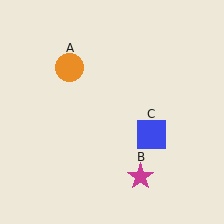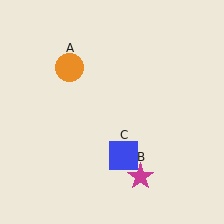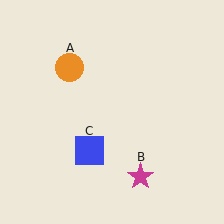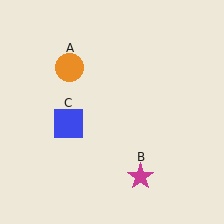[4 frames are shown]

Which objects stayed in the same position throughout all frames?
Orange circle (object A) and magenta star (object B) remained stationary.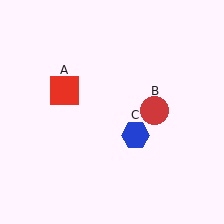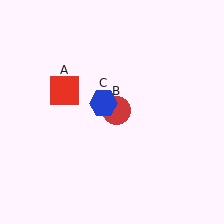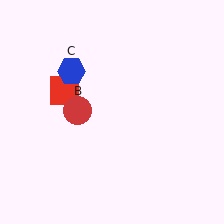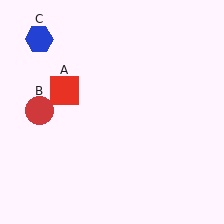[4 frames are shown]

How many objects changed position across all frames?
2 objects changed position: red circle (object B), blue hexagon (object C).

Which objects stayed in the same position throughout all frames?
Red square (object A) remained stationary.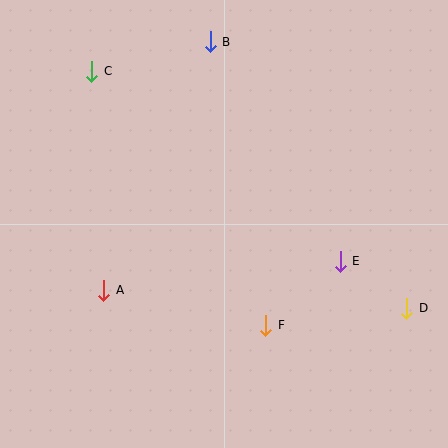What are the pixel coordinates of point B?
Point B is at (210, 42).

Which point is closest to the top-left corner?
Point C is closest to the top-left corner.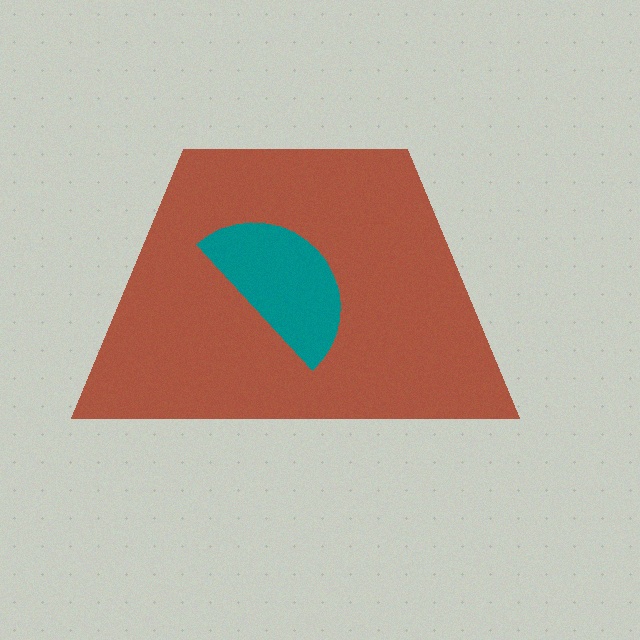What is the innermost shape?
The teal semicircle.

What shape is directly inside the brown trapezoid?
The teal semicircle.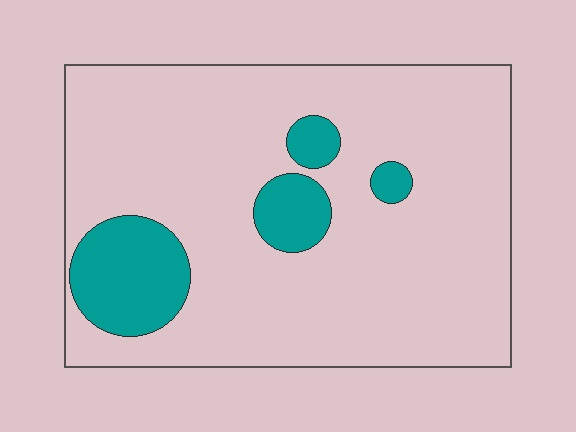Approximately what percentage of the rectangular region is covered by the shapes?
Approximately 15%.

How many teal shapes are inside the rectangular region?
4.